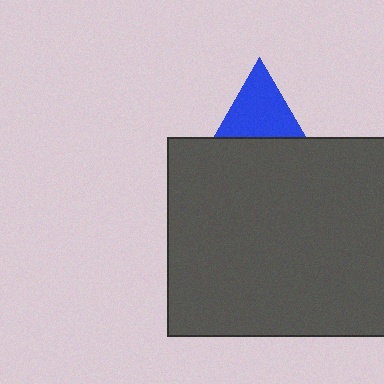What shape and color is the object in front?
The object in front is a dark gray rectangle.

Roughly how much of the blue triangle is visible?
Most of it is visible (roughly 67%).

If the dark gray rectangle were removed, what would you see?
You would see the complete blue triangle.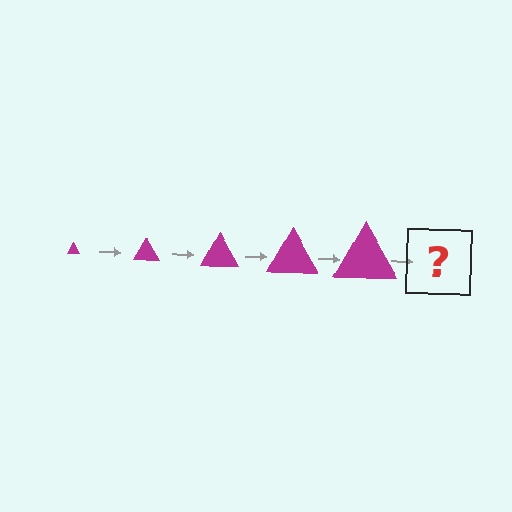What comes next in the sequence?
The next element should be a magenta triangle, larger than the previous one.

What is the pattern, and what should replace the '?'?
The pattern is that the triangle gets progressively larger each step. The '?' should be a magenta triangle, larger than the previous one.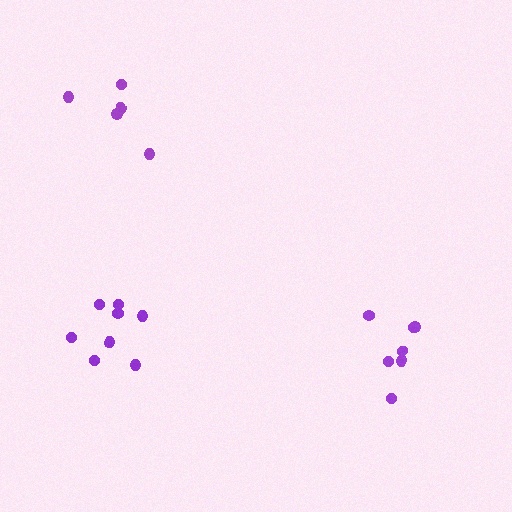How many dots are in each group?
Group 1: 5 dots, Group 2: 7 dots, Group 3: 8 dots (20 total).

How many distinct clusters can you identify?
There are 3 distinct clusters.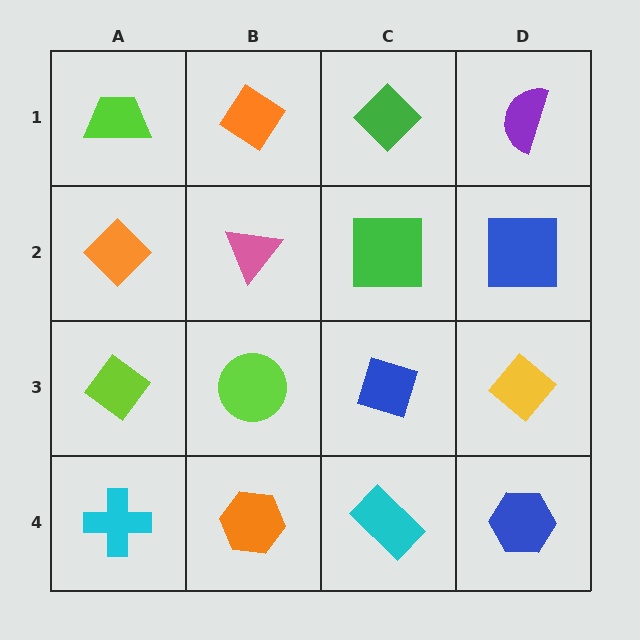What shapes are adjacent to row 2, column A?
A lime trapezoid (row 1, column A), a lime diamond (row 3, column A), a pink triangle (row 2, column B).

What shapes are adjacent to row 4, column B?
A lime circle (row 3, column B), a cyan cross (row 4, column A), a cyan rectangle (row 4, column C).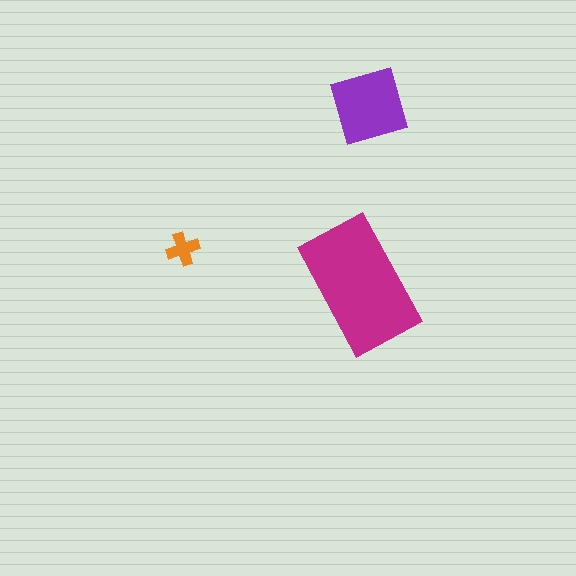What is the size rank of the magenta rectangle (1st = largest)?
1st.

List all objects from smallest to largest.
The orange cross, the purple diamond, the magenta rectangle.